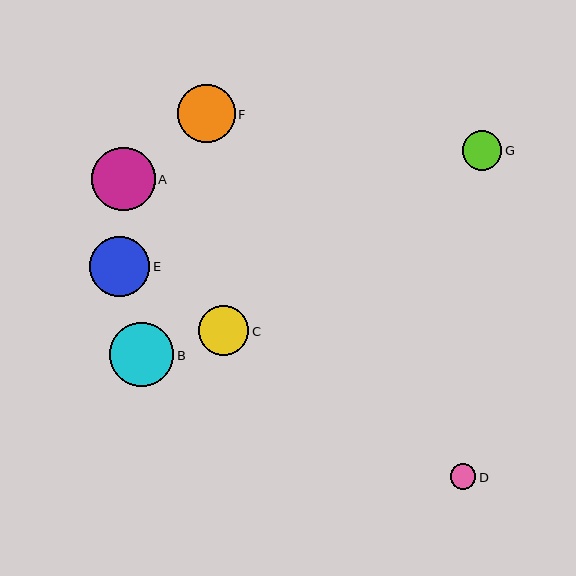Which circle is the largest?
Circle B is the largest with a size of approximately 64 pixels.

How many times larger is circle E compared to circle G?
Circle E is approximately 1.5 times the size of circle G.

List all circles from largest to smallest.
From largest to smallest: B, A, E, F, C, G, D.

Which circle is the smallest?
Circle D is the smallest with a size of approximately 26 pixels.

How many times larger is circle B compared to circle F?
Circle B is approximately 1.1 times the size of circle F.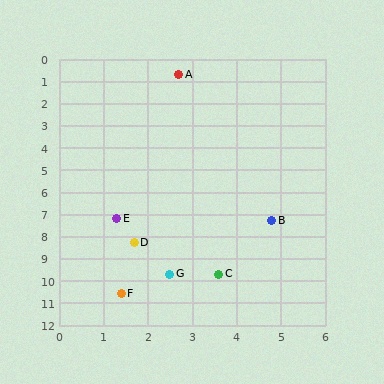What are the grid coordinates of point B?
Point B is at approximately (4.8, 7.3).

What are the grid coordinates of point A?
Point A is at approximately (2.7, 0.7).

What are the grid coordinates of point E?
Point E is at approximately (1.3, 7.2).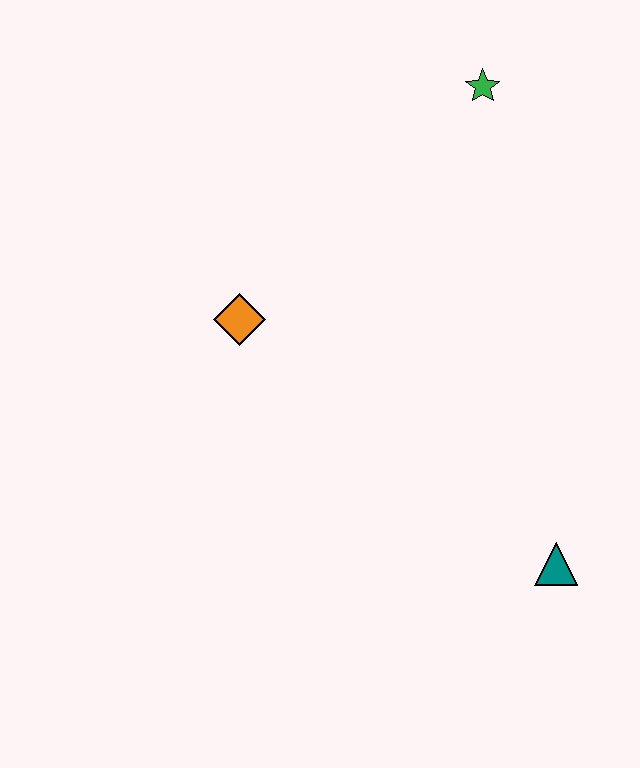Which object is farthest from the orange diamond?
The teal triangle is farthest from the orange diamond.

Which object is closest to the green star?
The orange diamond is closest to the green star.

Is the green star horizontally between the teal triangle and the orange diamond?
Yes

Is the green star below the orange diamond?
No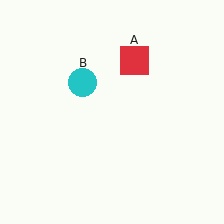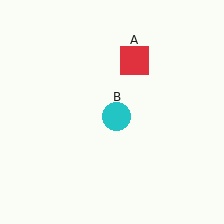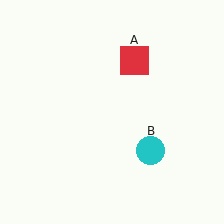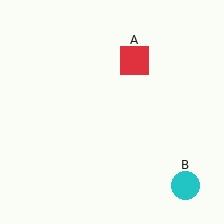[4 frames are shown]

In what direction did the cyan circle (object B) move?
The cyan circle (object B) moved down and to the right.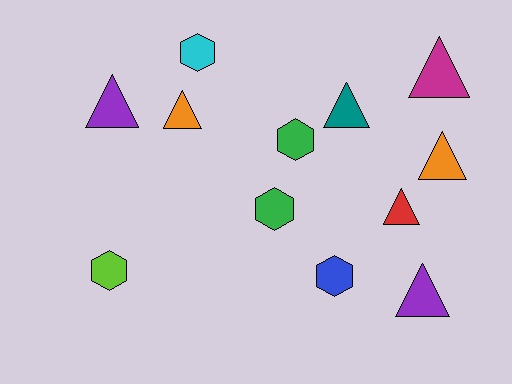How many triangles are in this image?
There are 7 triangles.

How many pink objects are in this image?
There are no pink objects.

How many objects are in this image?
There are 12 objects.